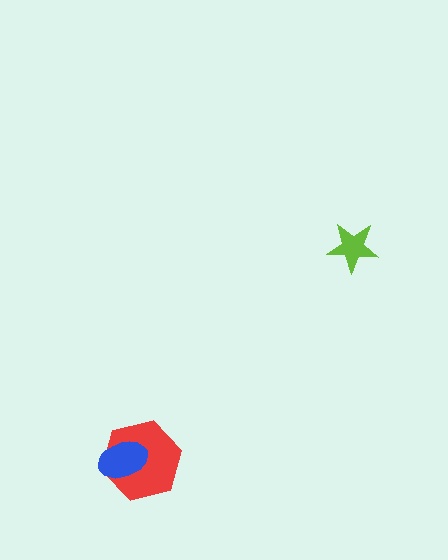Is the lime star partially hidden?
No, no other shape covers it.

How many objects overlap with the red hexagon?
1 object overlaps with the red hexagon.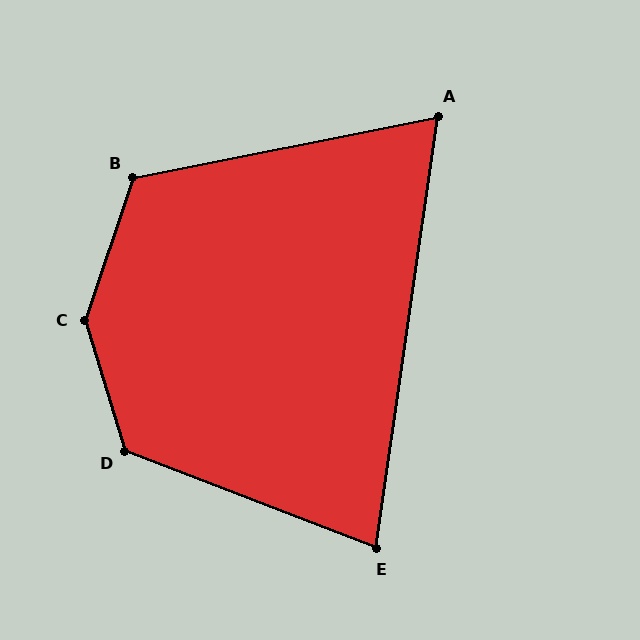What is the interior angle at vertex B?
Approximately 120 degrees (obtuse).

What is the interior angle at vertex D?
Approximately 128 degrees (obtuse).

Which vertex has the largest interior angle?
C, at approximately 144 degrees.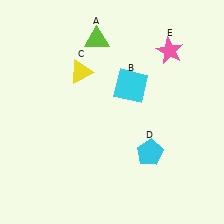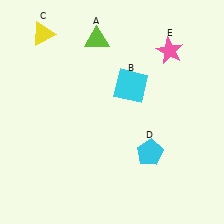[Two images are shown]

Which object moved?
The yellow triangle (C) moved left.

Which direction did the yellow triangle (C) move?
The yellow triangle (C) moved left.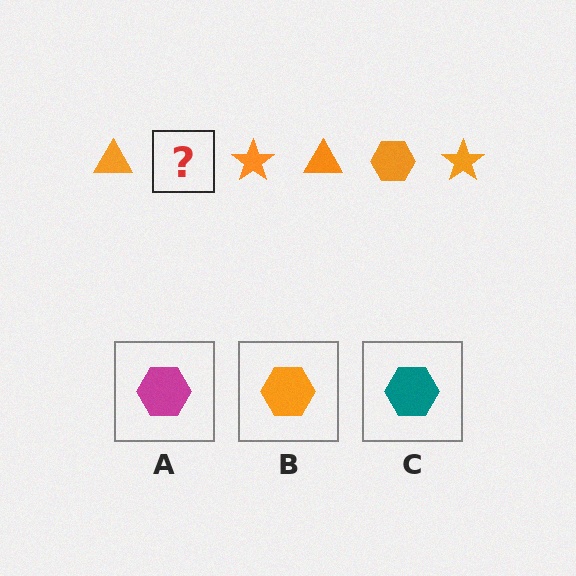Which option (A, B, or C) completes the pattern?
B.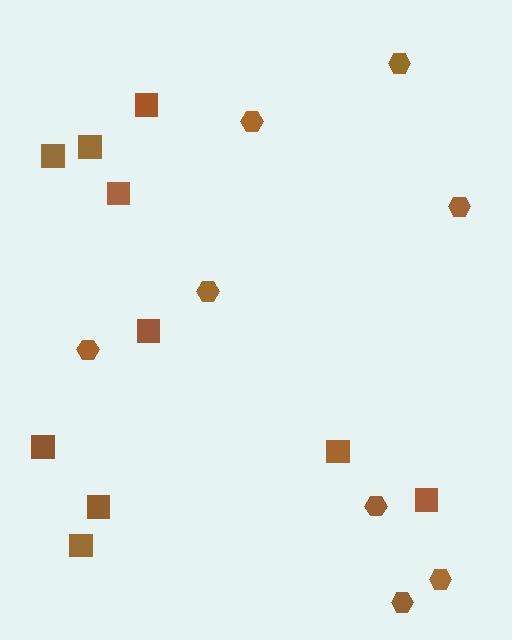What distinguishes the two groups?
There are 2 groups: one group of squares (10) and one group of hexagons (8).